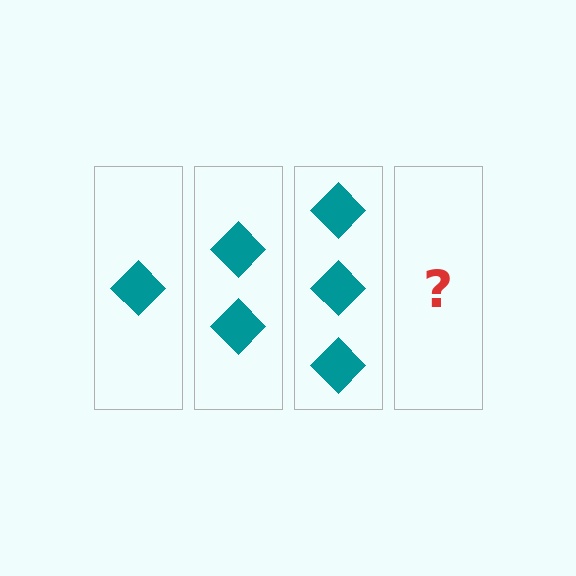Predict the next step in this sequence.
The next step is 4 diamonds.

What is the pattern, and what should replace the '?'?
The pattern is that each step adds one more diamond. The '?' should be 4 diamonds.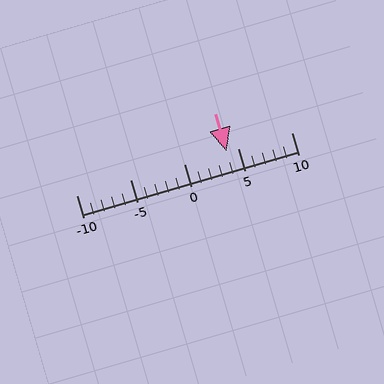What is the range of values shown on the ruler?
The ruler shows values from -10 to 10.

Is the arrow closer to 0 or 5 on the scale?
The arrow is closer to 5.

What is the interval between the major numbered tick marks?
The major tick marks are spaced 5 units apart.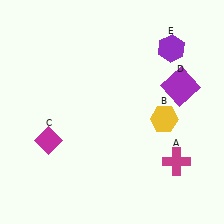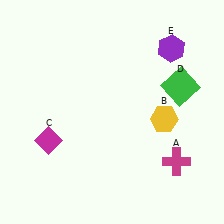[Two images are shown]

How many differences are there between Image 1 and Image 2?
There is 1 difference between the two images.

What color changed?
The square (D) changed from purple in Image 1 to green in Image 2.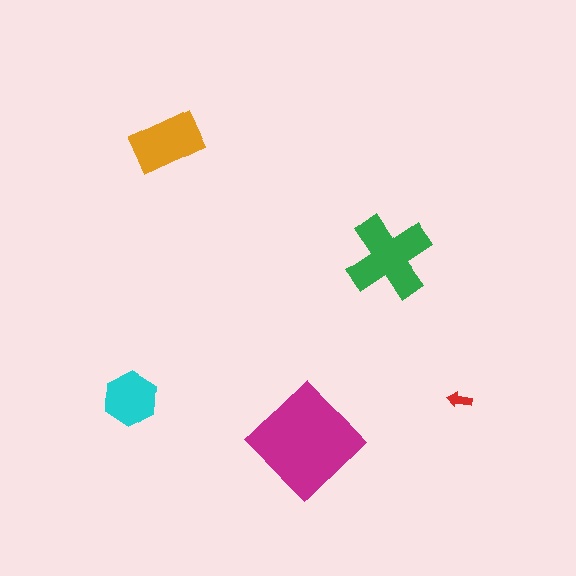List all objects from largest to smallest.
The magenta diamond, the green cross, the orange rectangle, the cyan hexagon, the red arrow.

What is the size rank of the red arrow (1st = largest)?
5th.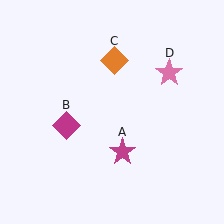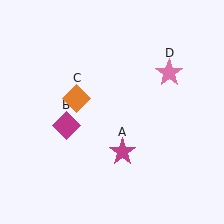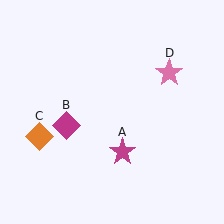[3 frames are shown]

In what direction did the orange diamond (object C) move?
The orange diamond (object C) moved down and to the left.